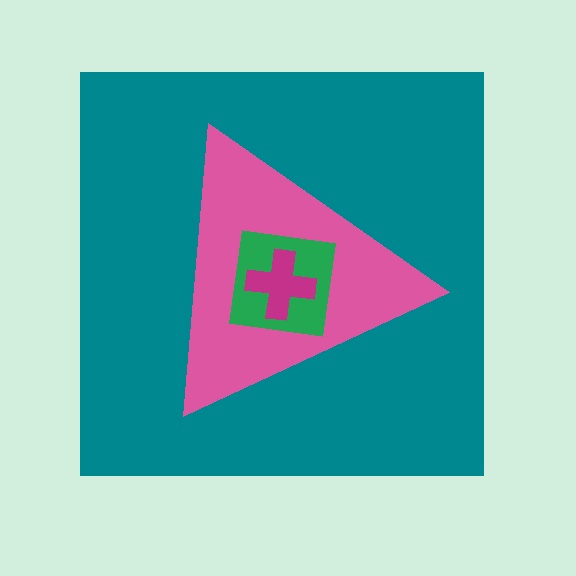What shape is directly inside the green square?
The magenta cross.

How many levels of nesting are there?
4.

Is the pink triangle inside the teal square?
Yes.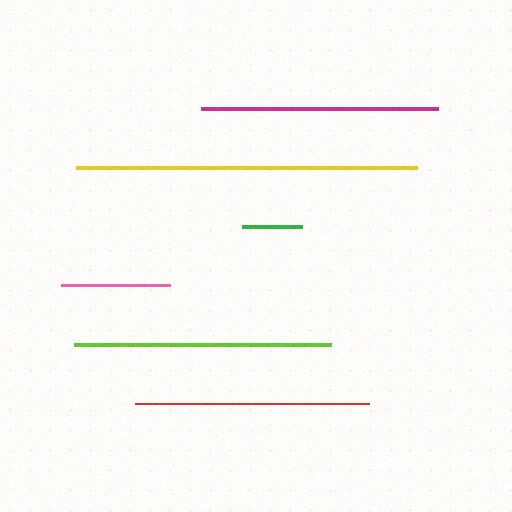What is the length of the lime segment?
The lime segment is approximately 257 pixels long.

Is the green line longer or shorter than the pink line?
The pink line is longer than the green line.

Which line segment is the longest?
The yellow line is the longest at approximately 341 pixels.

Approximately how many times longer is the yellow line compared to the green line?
The yellow line is approximately 5.6 times the length of the green line.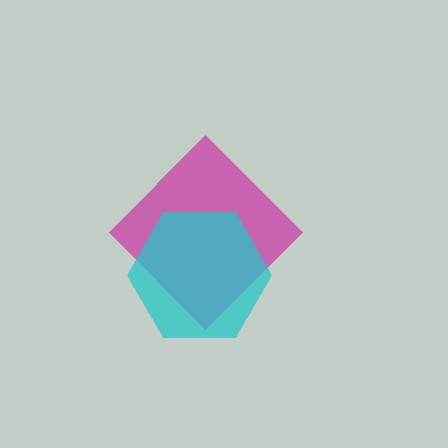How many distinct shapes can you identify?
There are 2 distinct shapes: a magenta diamond, a cyan hexagon.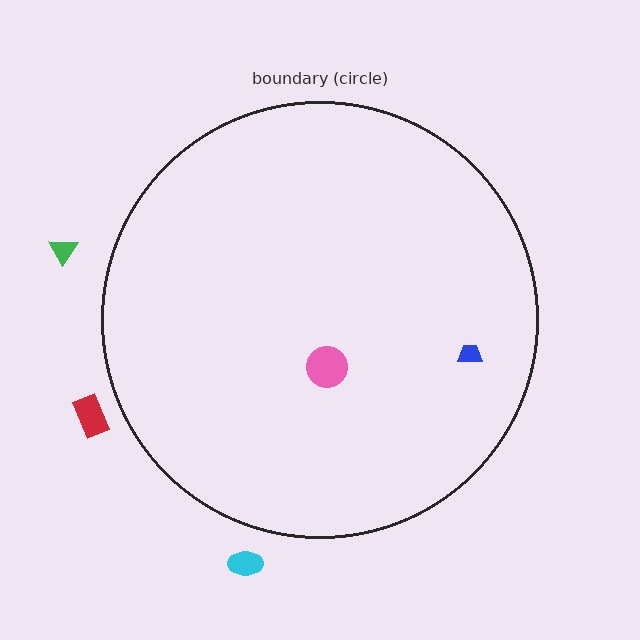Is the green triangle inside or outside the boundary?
Outside.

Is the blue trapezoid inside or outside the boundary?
Inside.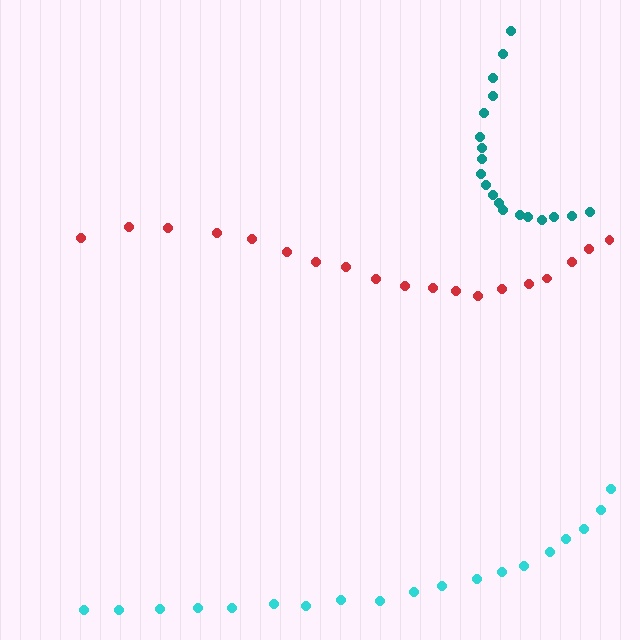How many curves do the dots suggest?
There are 3 distinct paths.